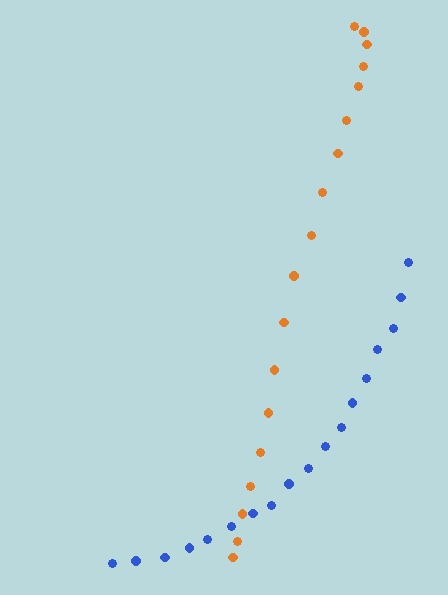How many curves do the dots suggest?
There are 2 distinct paths.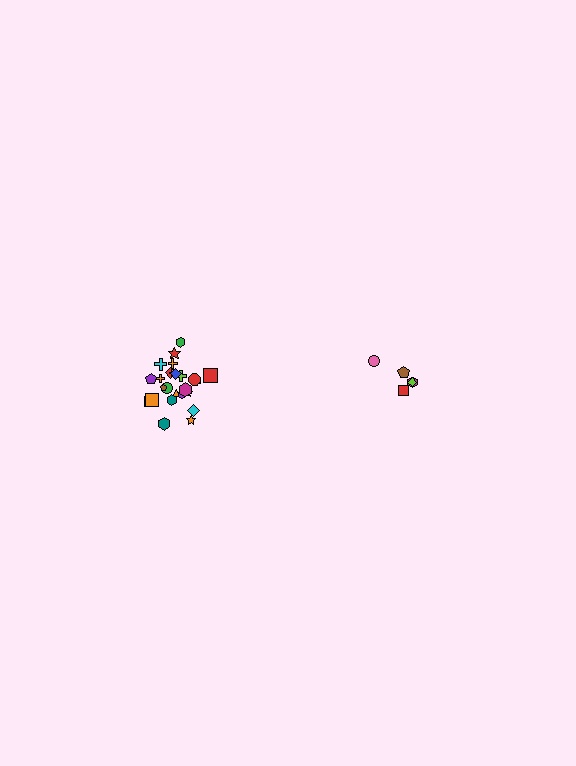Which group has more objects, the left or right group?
The left group.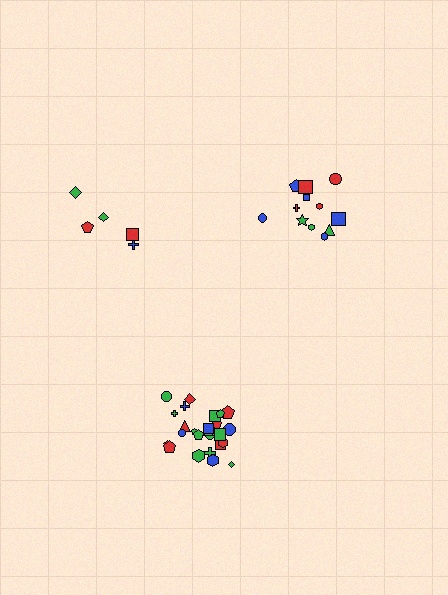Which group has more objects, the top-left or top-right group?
The top-right group.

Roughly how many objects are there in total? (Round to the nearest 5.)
Roughly 40 objects in total.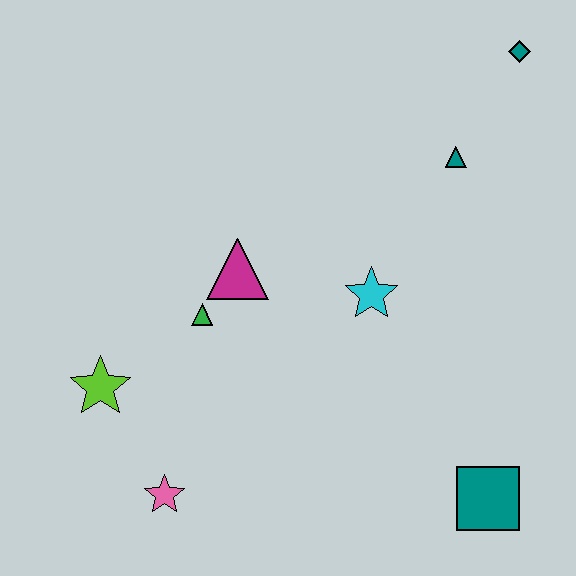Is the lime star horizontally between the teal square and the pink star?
No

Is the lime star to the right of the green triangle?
No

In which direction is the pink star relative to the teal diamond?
The pink star is below the teal diamond.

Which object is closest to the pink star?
The lime star is closest to the pink star.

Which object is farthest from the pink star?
The teal diamond is farthest from the pink star.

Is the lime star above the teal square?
Yes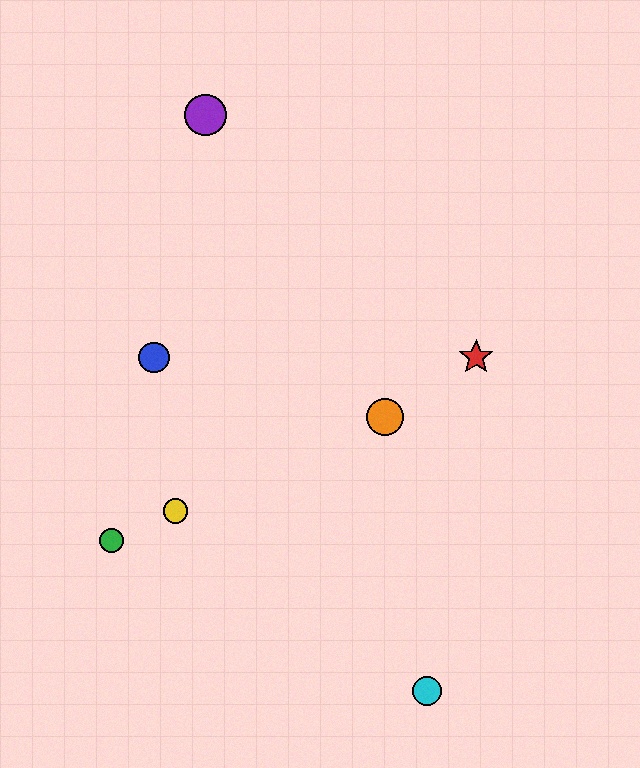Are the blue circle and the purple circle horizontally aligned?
No, the blue circle is at y≈357 and the purple circle is at y≈115.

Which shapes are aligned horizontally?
The red star, the blue circle are aligned horizontally.